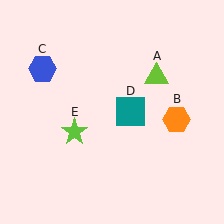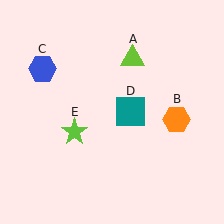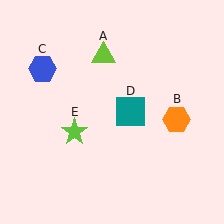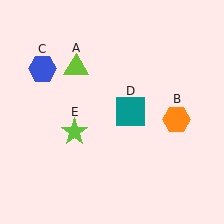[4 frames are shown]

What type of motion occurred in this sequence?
The lime triangle (object A) rotated counterclockwise around the center of the scene.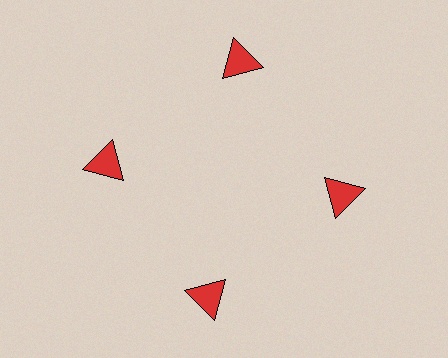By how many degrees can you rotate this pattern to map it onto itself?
The pattern maps onto itself every 90 degrees of rotation.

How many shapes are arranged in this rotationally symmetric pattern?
There are 4 shapes, arranged in 4 groups of 1.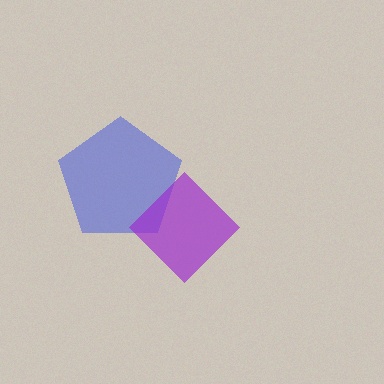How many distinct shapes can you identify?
There are 2 distinct shapes: a blue pentagon, a purple diamond.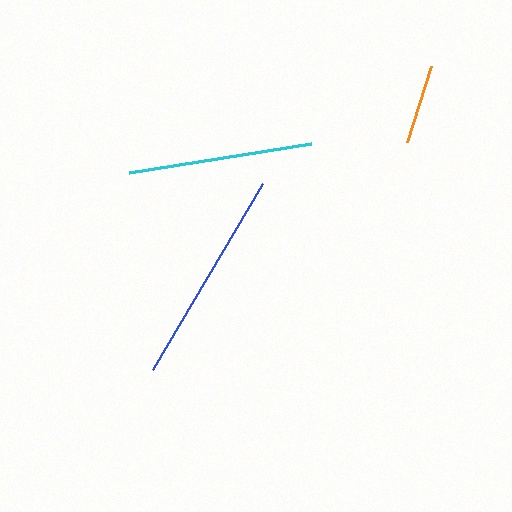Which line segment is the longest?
The blue line is the longest at approximately 216 pixels.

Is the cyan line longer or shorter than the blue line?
The blue line is longer than the cyan line.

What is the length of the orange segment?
The orange segment is approximately 79 pixels long.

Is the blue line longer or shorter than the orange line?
The blue line is longer than the orange line.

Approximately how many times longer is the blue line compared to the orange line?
The blue line is approximately 2.7 times the length of the orange line.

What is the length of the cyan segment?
The cyan segment is approximately 184 pixels long.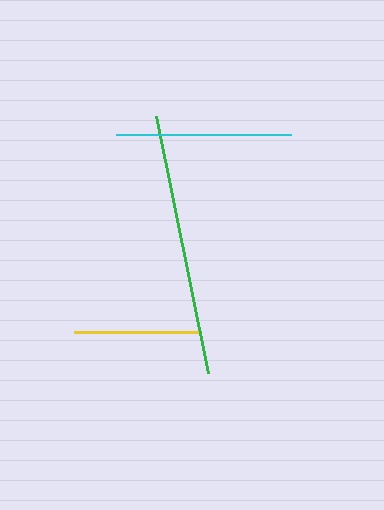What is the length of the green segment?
The green segment is approximately 262 pixels long.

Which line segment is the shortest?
The yellow line is the shortest at approximately 128 pixels.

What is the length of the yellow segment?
The yellow segment is approximately 128 pixels long.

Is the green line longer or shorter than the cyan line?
The green line is longer than the cyan line.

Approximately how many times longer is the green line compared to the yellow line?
The green line is approximately 2.0 times the length of the yellow line.